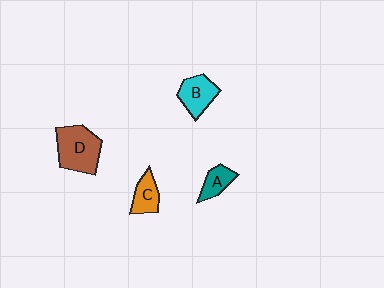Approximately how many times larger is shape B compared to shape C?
Approximately 1.3 times.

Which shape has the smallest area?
Shape A (teal).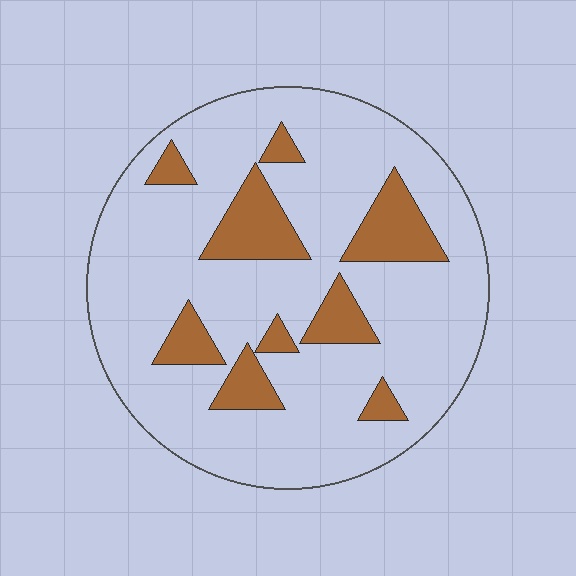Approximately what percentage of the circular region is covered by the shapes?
Approximately 20%.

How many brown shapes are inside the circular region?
9.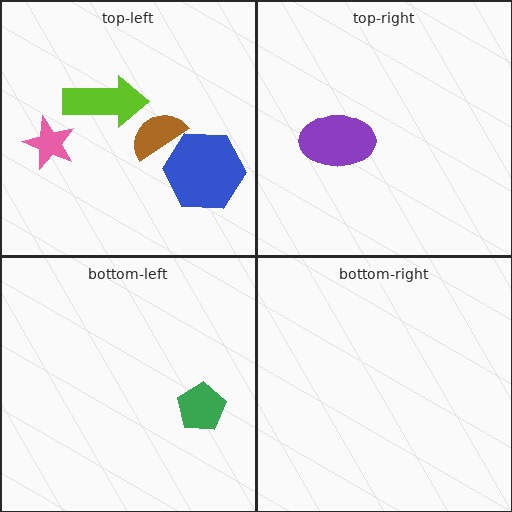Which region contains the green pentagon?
The bottom-left region.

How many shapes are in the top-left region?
4.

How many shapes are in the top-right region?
1.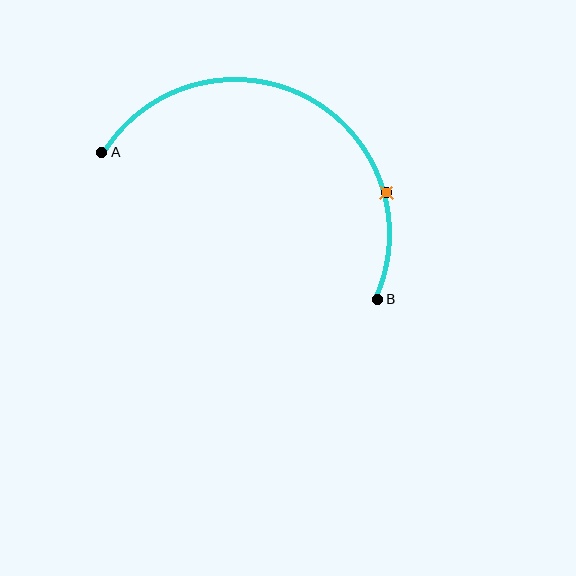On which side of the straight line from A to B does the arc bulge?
The arc bulges above the straight line connecting A and B.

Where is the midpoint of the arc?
The arc midpoint is the point on the curve farthest from the straight line joining A and B. It sits above that line.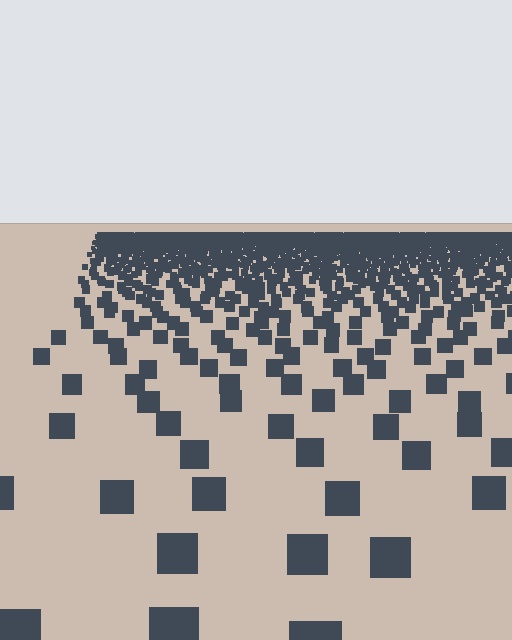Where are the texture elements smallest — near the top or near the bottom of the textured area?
Near the top.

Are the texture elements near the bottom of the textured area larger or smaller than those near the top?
Larger. Near the bottom, elements are closer to the viewer and appear at a bigger on-screen size.